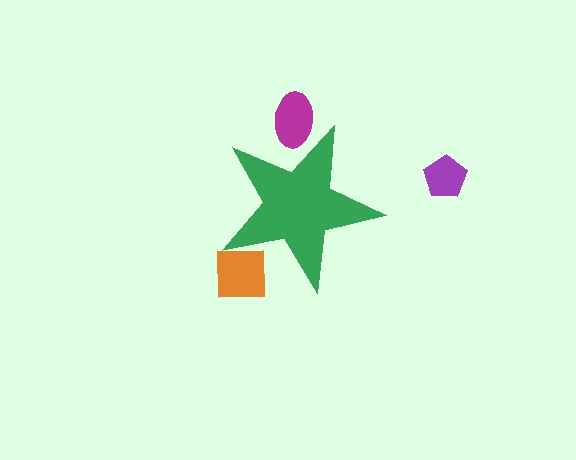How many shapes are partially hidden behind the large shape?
2 shapes are partially hidden.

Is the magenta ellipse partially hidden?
Yes, the magenta ellipse is partially hidden behind the green star.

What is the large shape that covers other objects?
A green star.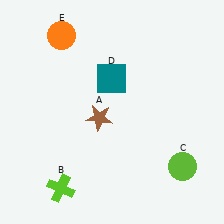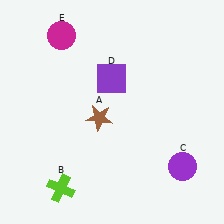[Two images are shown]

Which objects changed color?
C changed from lime to purple. D changed from teal to purple. E changed from orange to magenta.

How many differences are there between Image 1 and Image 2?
There are 3 differences between the two images.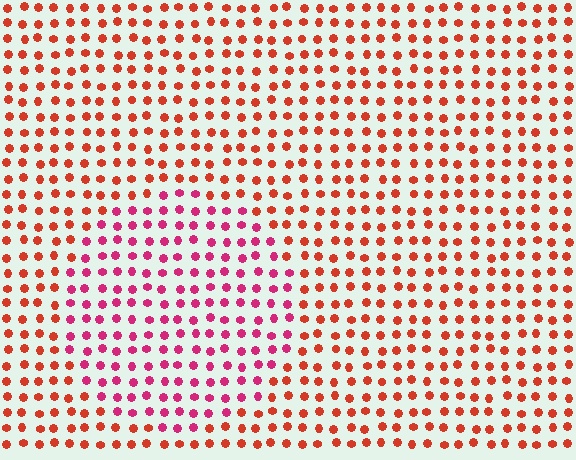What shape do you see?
I see a circle.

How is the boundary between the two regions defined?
The boundary is defined purely by a slight shift in hue (about 36 degrees). Spacing, size, and orientation are identical on both sides.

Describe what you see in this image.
The image is filled with small red elements in a uniform arrangement. A circle-shaped region is visible where the elements are tinted to a slightly different hue, forming a subtle color boundary.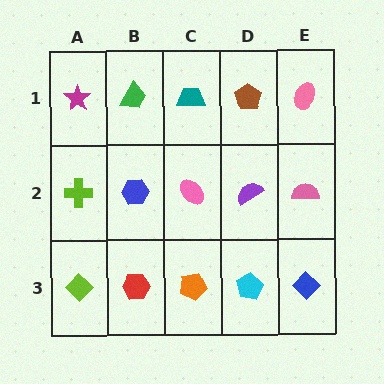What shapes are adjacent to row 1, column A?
A lime cross (row 2, column A), a green trapezoid (row 1, column B).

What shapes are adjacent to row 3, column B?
A blue hexagon (row 2, column B), a lime diamond (row 3, column A), an orange pentagon (row 3, column C).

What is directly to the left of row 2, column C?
A blue hexagon.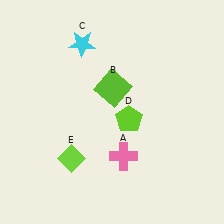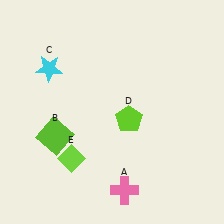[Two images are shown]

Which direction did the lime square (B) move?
The lime square (B) moved left.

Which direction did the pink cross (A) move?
The pink cross (A) moved down.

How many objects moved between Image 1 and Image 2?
3 objects moved between the two images.